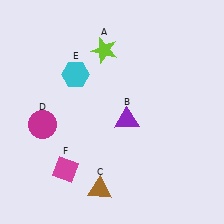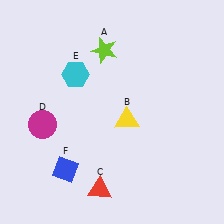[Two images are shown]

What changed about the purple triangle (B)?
In Image 1, B is purple. In Image 2, it changed to yellow.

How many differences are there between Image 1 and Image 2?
There are 3 differences between the two images.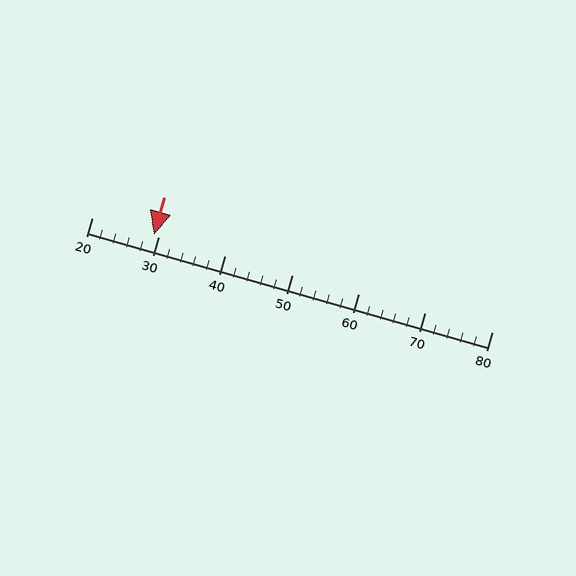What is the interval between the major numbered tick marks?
The major tick marks are spaced 10 units apart.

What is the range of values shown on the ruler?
The ruler shows values from 20 to 80.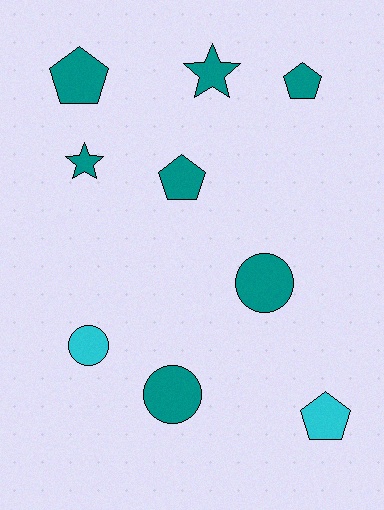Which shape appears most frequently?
Pentagon, with 4 objects.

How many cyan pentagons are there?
There is 1 cyan pentagon.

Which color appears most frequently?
Teal, with 7 objects.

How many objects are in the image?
There are 9 objects.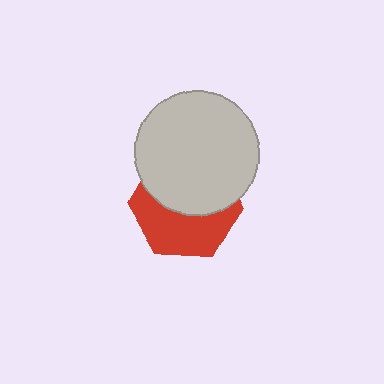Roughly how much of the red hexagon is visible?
About half of it is visible (roughly 49%).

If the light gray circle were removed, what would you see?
You would see the complete red hexagon.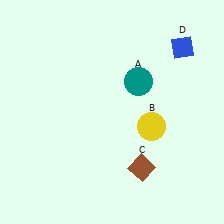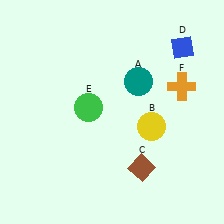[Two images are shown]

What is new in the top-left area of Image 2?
A green circle (E) was added in the top-left area of Image 2.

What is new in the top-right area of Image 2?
An orange cross (F) was added in the top-right area of Image 2.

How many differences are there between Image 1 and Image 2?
There are 2 differences between the two images.